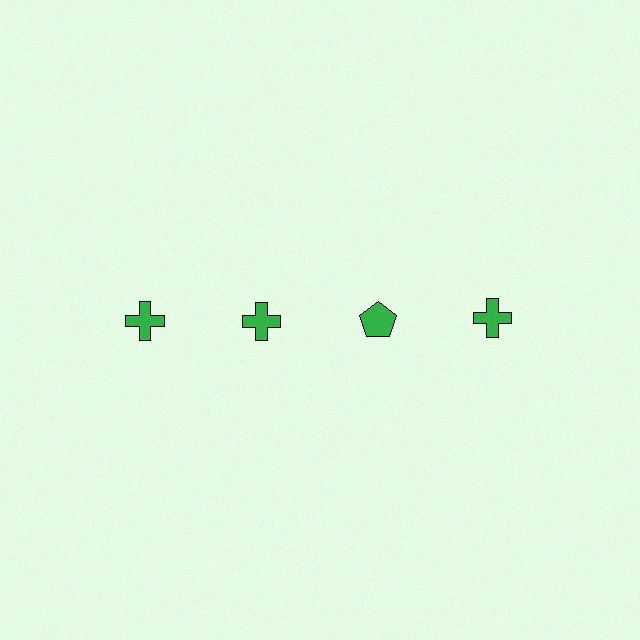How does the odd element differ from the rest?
It has a different shape: pentagon instead of cross.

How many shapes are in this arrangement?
There are 4 shapes arranged in a grid pattern.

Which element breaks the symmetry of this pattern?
The green pentagon in the top row, center column breaks the symmetry. All other shapes are green crosses.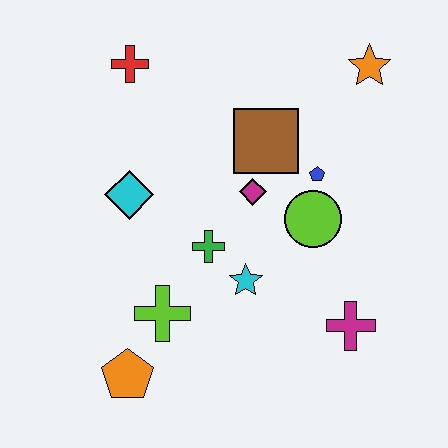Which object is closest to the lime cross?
The orange pentagon is closest to the lime cross.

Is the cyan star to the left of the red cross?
No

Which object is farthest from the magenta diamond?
The orange pentagon is farthest from the magenta diamond.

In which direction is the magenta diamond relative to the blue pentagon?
The magenta diamond is to the left of the blue pentagon.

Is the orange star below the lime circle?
No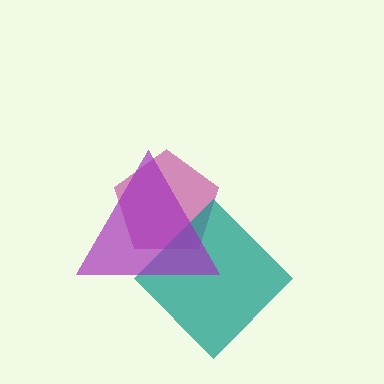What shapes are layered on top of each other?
The layered shapes are: a magenta pentagon, a teal diamond, a purple triangle.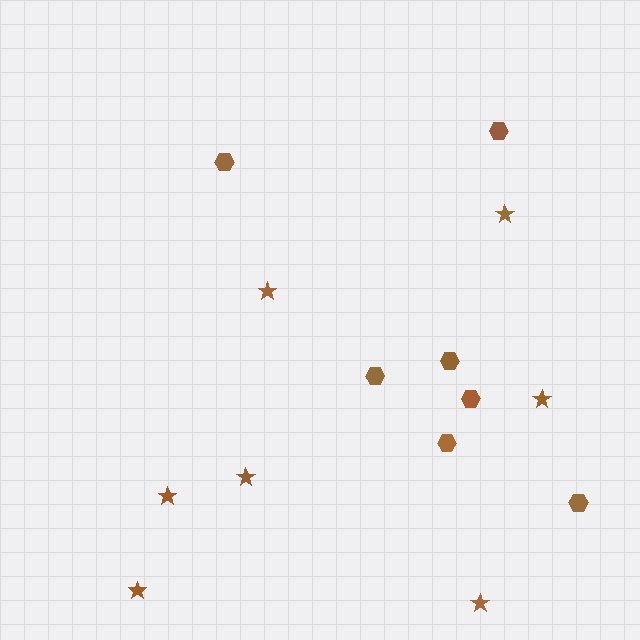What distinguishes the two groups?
There are 2 groups: one group of hexagons (7) and one group of stars (7).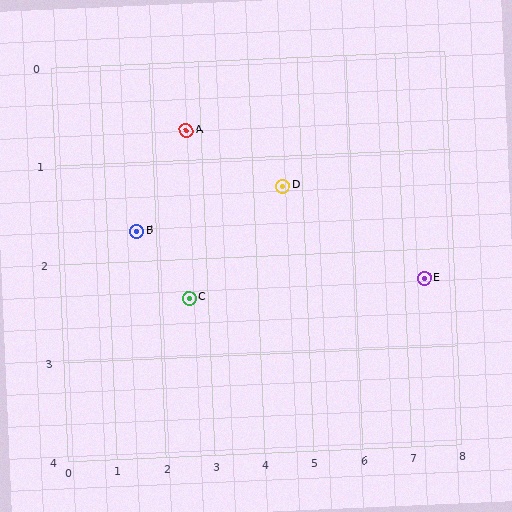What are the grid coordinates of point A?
Point A is at approximately (2.7, 0.7).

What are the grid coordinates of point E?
Point E is at approximately (7.4, 2.3).